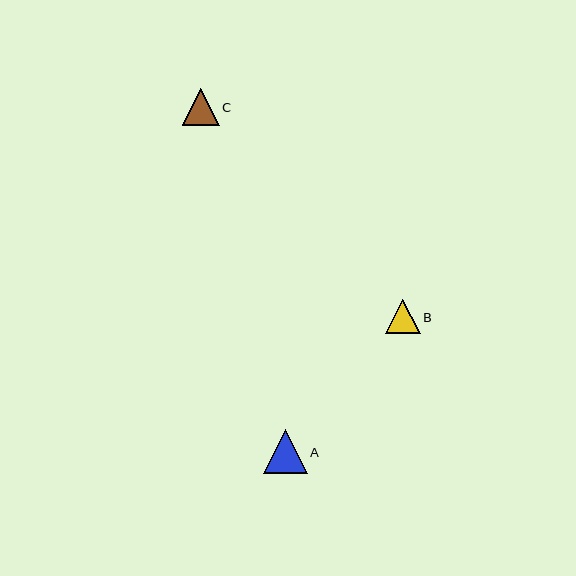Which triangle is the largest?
Triangle A is the largest with a size of approximately 44 pixels.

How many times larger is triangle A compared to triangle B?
Triangle A is approximately 1.3 times the size of triangle B.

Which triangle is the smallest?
Triangle B is the smallest with a size of approximately 34 pixels.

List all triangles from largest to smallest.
From largest to smallest: A, C, B.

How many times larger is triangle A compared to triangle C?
Triangle A is approximately 1.2 times the size of triangle C.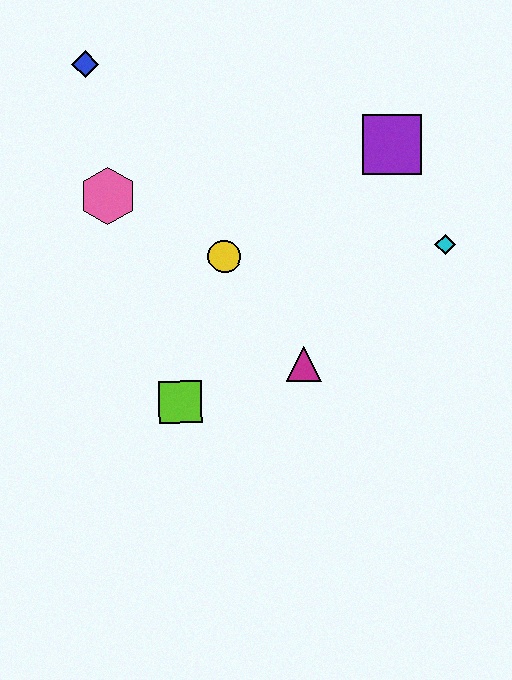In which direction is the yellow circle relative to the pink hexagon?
The yellow circle is to the right of the pink hexagon.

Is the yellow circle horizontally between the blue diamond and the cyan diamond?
Yes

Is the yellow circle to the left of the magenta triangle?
Yes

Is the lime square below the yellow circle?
Yes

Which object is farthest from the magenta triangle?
The blue diamond is farthest from the magenta triangle.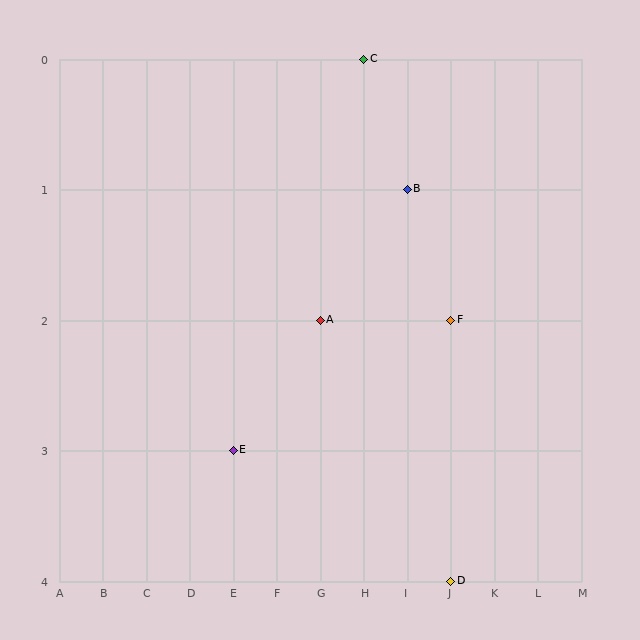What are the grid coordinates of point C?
Point C is at grid coordinates (H, 0).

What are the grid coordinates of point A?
Point A is at grid coordinates (G, 2).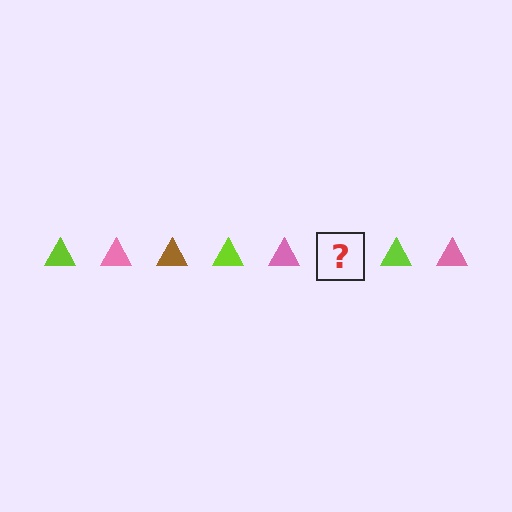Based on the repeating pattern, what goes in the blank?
The blank should be a brown triangle.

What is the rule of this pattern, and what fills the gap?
The rule is that the pattern cycles through lime, pink, brown triangles. The gap should be filled with a brown triangle.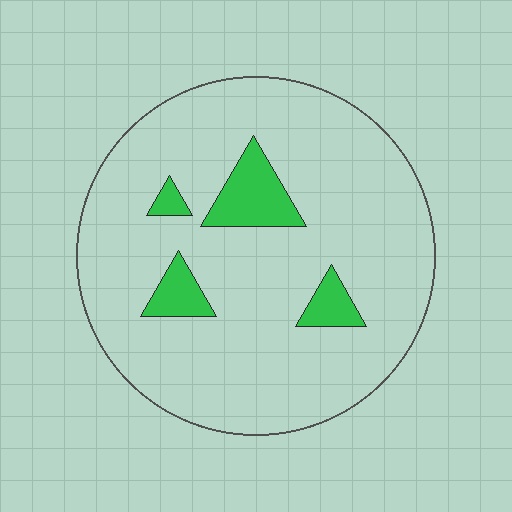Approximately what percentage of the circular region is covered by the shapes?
Approximately 10%.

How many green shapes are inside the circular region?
4.